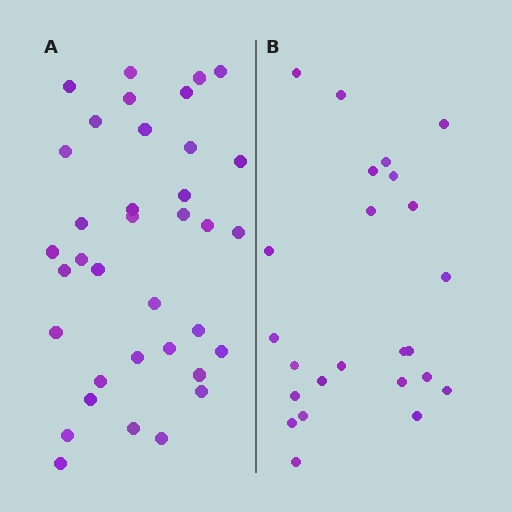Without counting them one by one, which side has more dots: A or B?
Region A (the left region) has more dots.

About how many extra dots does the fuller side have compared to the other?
Region A has roughly 12 or so more dots than region B.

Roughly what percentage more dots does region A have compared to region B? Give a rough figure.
About 50% more.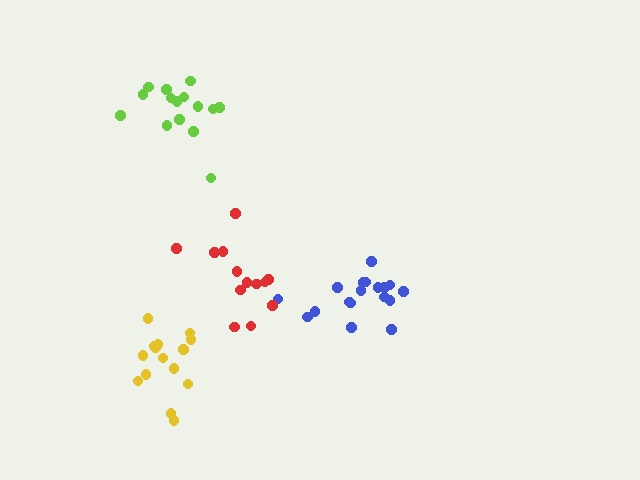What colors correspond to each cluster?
The clusters are colored: blue, lime, yellow, red.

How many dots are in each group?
Group 1: 18 dots, Group 2: 15 dots, Group 3: 15 dots, Group 4: 13 dots (61 total).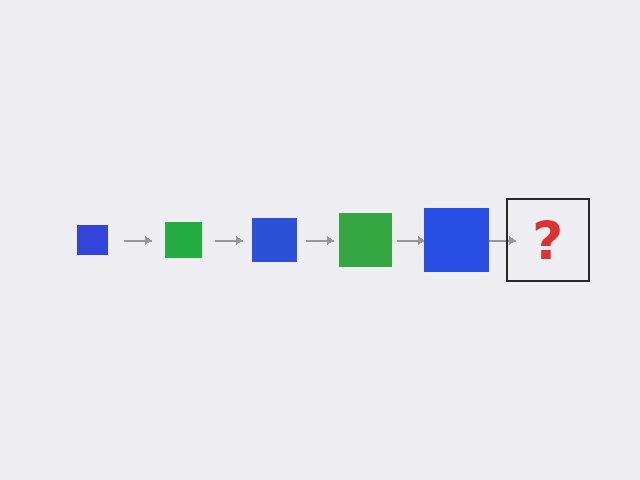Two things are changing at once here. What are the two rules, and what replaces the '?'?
The two rules are that the square grows larger each step and the color cycles through blue and green. The '?' should be a green square, larger than the previous one.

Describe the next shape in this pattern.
It should be a green square, larger than the previous one.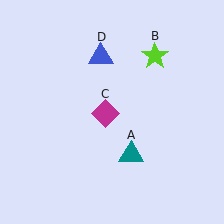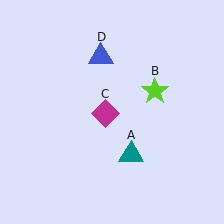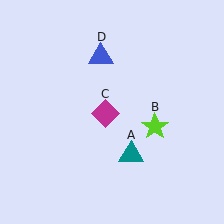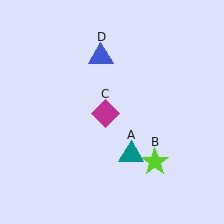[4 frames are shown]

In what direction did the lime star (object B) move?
The lime star (object B) moved down.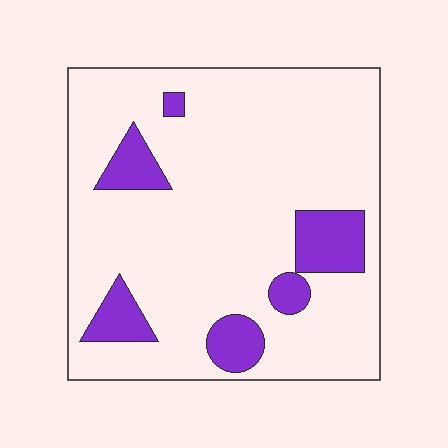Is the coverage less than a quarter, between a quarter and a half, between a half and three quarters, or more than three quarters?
Less than a quarter.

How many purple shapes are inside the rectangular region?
6.